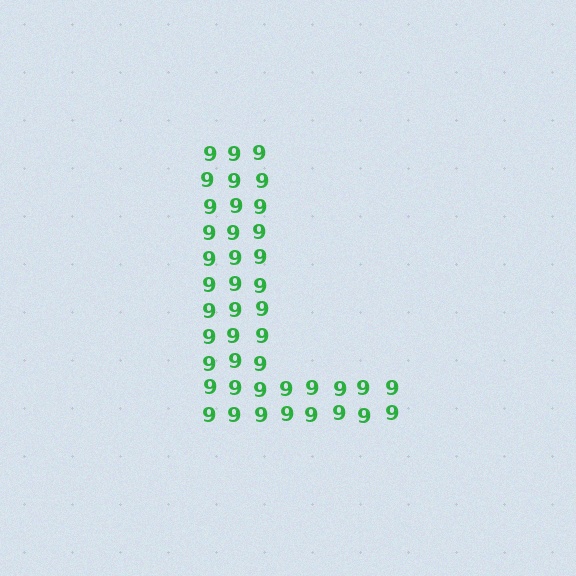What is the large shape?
The large shape is the letter L.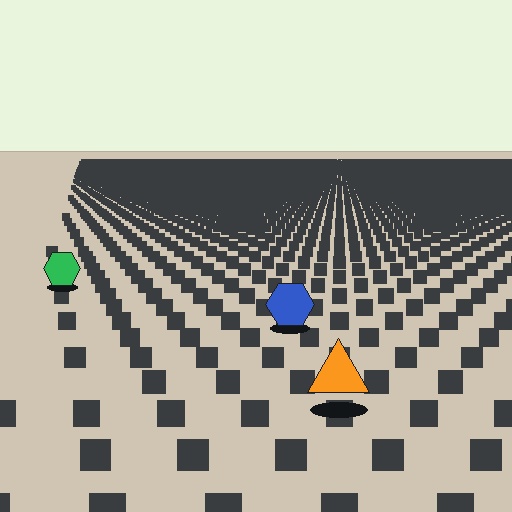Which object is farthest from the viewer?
The green hexagon is farthest from the viewer. It appears smaller and the ground texture around it is denser.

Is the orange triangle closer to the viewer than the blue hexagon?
Yes. The orange triangle is closer — you can tell from the texture gradient: the ground texture is coarser near it.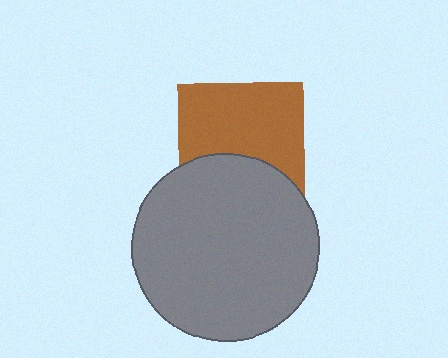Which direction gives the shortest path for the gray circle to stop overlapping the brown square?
Moving down gives the shortest separation.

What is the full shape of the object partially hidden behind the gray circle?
The partially hidden object is a brown square.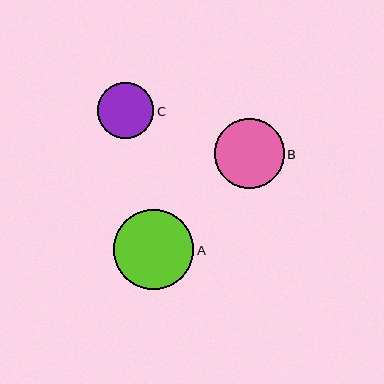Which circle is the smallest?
Circle C is the smallest with a size of approximately 56 pixels.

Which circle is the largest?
Circle A is the largest with a size of approximately 80 pixels.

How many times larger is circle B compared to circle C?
Circle B is approximately 1.2 times the size of circle C.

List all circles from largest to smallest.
From largest to smallest: A, B, C.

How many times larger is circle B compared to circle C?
Circle B is approximately 1.2 times the size of circle C.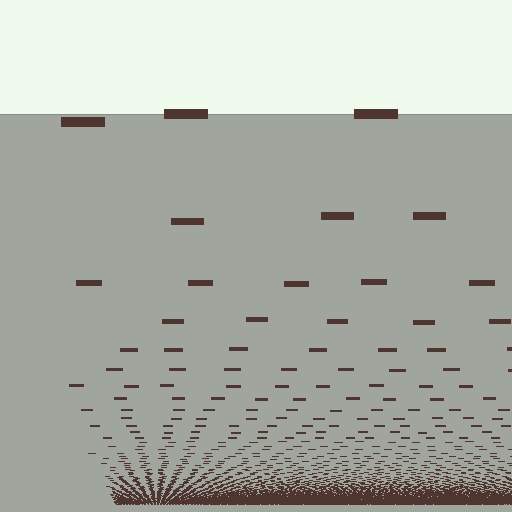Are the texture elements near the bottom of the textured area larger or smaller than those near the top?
Smaller. The gradient is inverted — elements near the bottom are smaller and denser.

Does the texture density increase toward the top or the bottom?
Density increases toward the bottom.